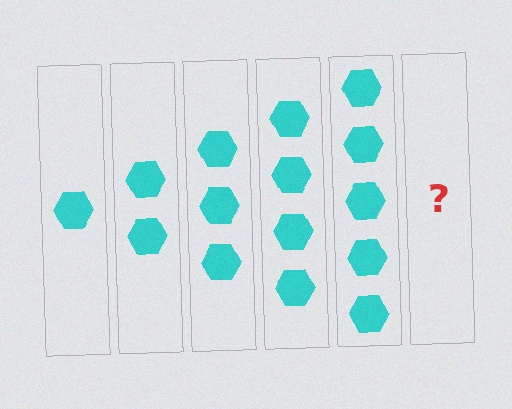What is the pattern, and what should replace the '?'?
The pattern is that each step adds one more hexagon. The '?' should be 6 hexagons.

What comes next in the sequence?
The next element should be 6 hexagons.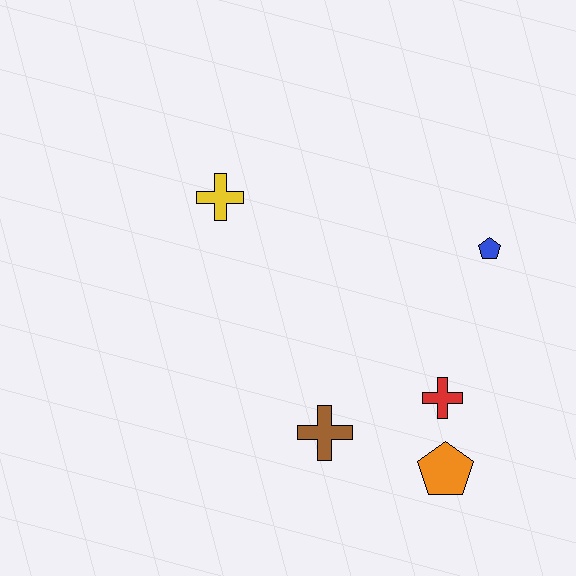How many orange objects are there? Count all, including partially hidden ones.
There is 1 orange object.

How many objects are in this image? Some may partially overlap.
There are 5 objects.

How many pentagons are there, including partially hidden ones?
There are 2 pentagons.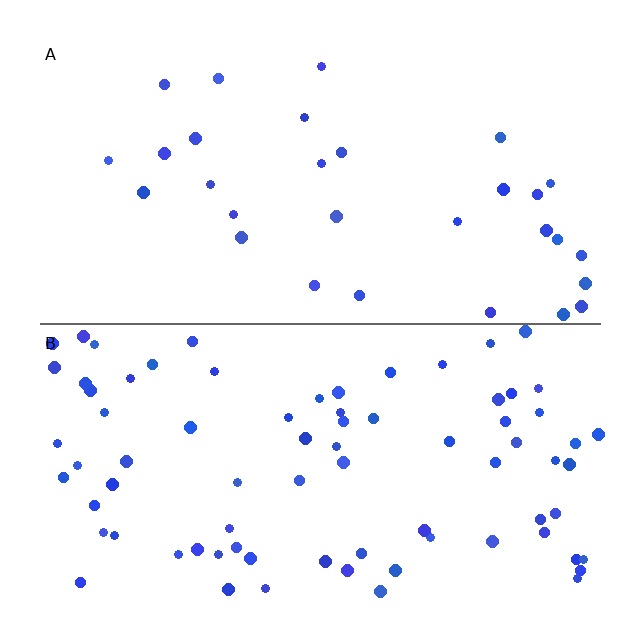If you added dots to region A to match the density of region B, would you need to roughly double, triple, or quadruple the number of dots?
Approximately triple.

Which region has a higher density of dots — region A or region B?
B (the bottom).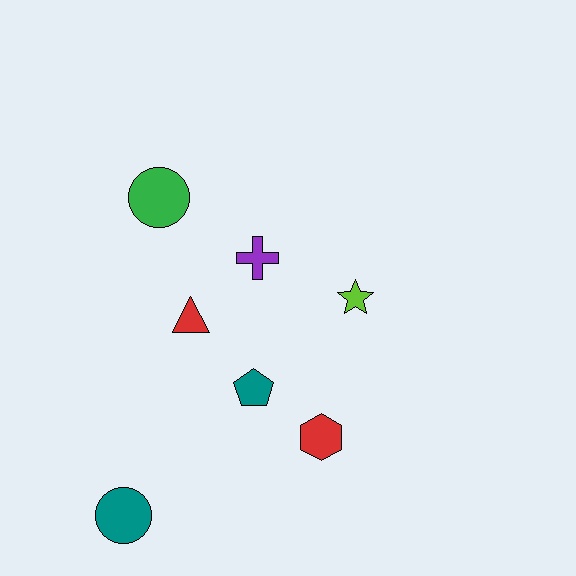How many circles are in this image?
There are 2 circles.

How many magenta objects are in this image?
There are no magenta objects.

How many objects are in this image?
There are 7 objects.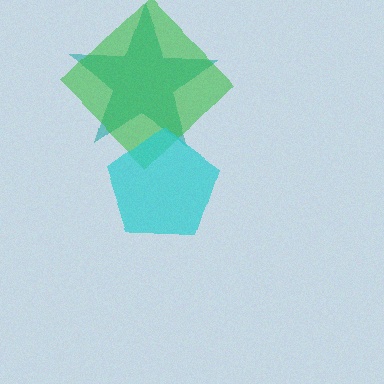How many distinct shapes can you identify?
There are 3 distinct shapes: a teal star, a green diamond, a cyan pentagon.